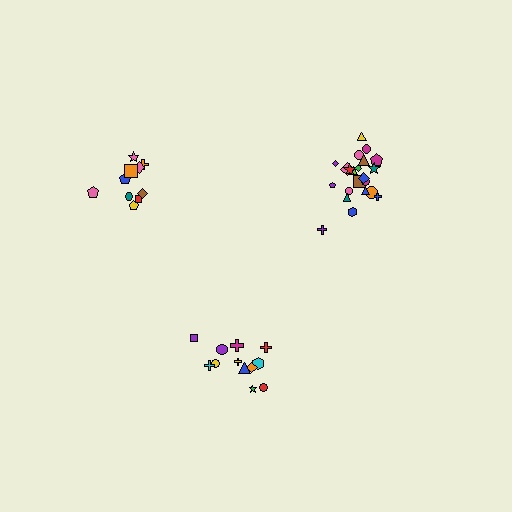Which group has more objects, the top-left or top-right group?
The top-right group.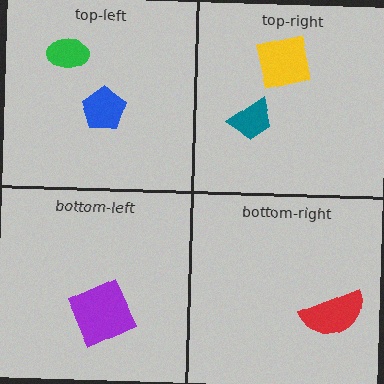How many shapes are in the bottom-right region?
1.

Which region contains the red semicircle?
The bottom-right region.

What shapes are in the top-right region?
The yellow square, the teal trapezoid.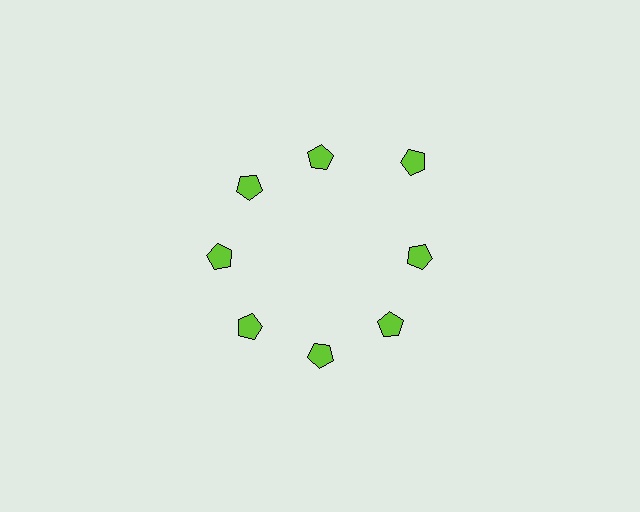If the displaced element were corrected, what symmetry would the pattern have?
It would have 8-fold rotational symmetry — the pattern would map onto itself every 45 degrees.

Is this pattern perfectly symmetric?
No. The 8 lime pentagons are arranged in a ring, but one element near the 2 o'clock position is pushed outward from the center, breaking the 8-fold rotational symmetry.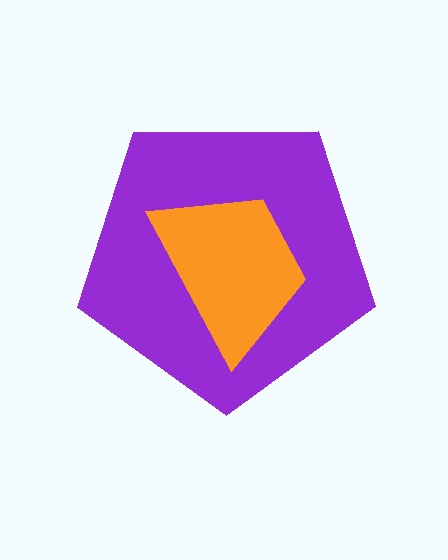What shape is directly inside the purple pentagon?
The orange trapezoid.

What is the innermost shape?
The orange trapezoid.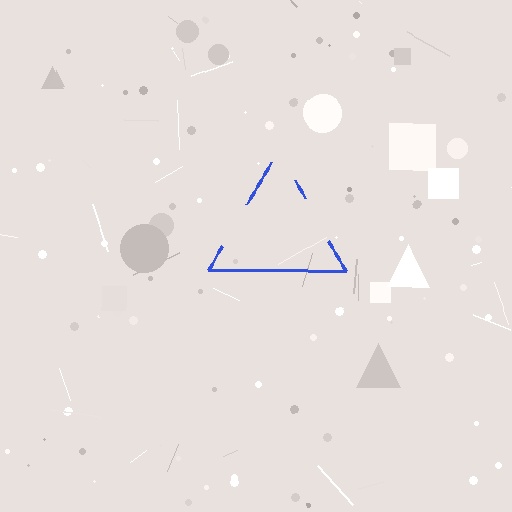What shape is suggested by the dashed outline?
The dashed outline suggests a triangle.